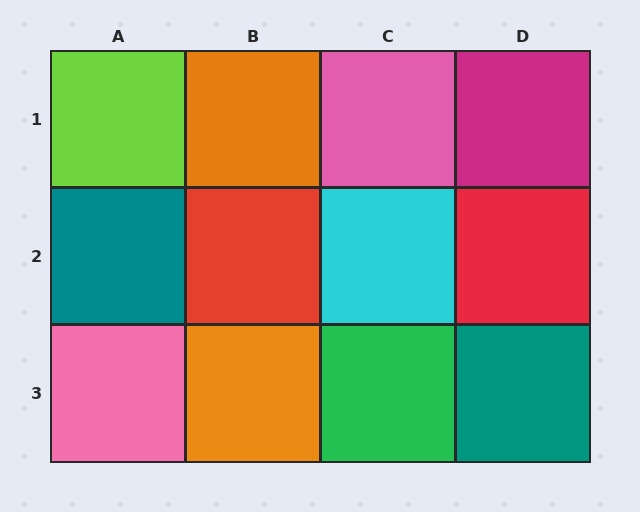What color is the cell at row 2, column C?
Cyan.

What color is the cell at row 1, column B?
Orange.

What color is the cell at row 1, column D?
Magenta.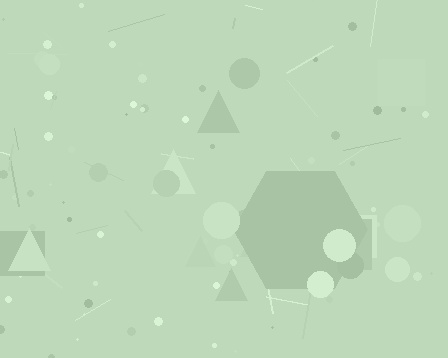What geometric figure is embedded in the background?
A hexagon is embedded in the background.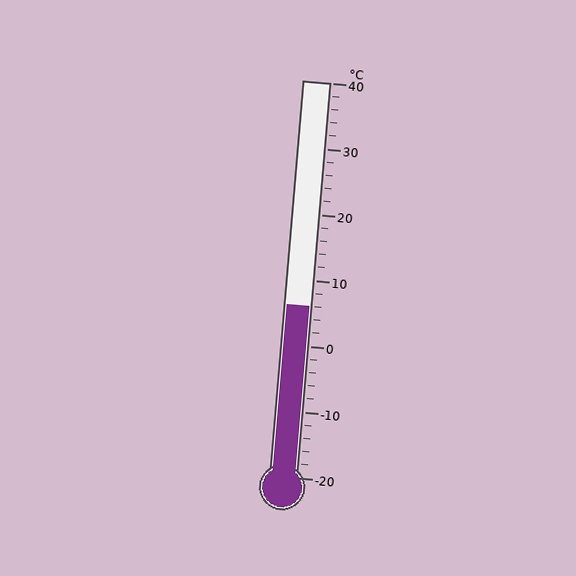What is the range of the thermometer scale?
The thermometer scale ranges from -20°C to 40°C.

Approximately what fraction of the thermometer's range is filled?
The thermometer is filled to approximately 45% of its range.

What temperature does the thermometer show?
The thermometer shows approximately 6°C.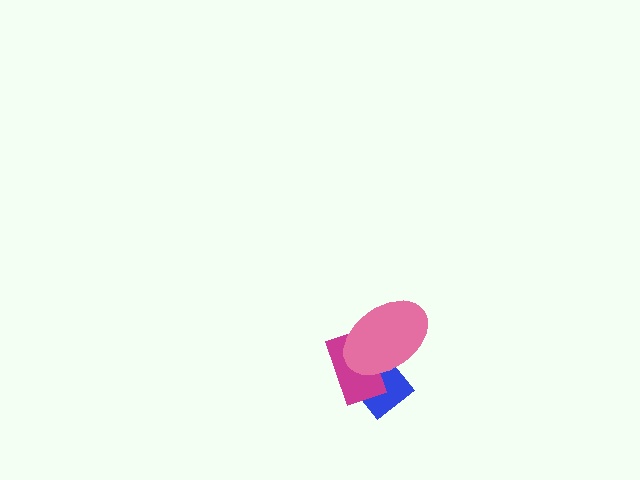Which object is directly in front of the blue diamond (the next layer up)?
The magenta rectangle is directly in front of the blue diamond.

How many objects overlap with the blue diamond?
2 objects overlap with the blue diamond.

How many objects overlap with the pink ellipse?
2 objects overlap with the pink ellipse.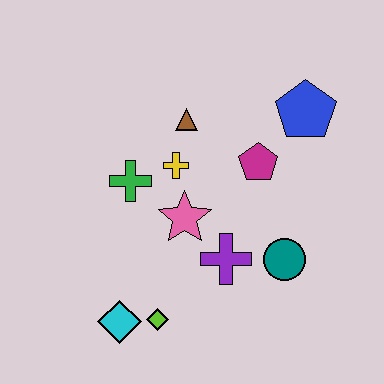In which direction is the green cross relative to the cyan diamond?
The green cross is above the cyan diamond.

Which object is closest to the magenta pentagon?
The blue pentagon is closest to the magenta pentagon.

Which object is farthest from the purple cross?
The blue pentagon is farthest from the purple cross.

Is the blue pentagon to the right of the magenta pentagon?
Yes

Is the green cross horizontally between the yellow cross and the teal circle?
No